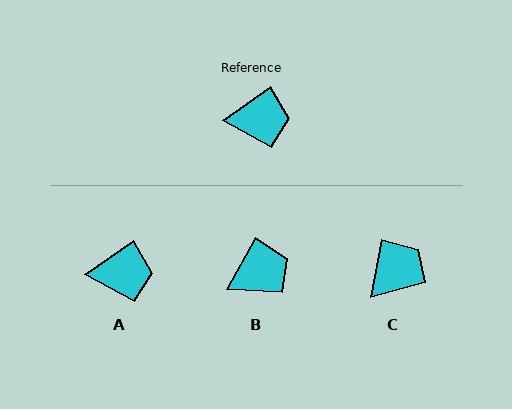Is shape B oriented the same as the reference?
No, it is off by about 25 degrees.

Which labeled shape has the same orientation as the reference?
A.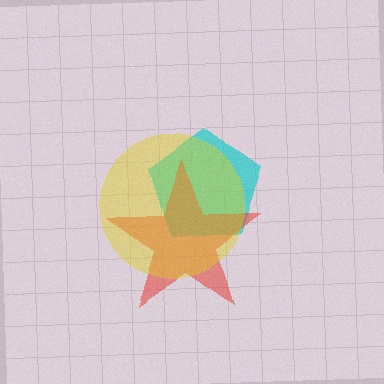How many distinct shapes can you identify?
There are 3 distinct shapes: a cyan pentagon, a red star, a yellow circle.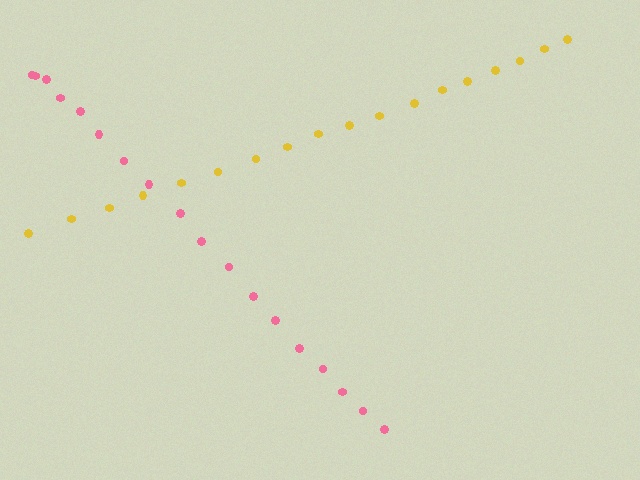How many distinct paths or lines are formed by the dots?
There are 2 distinct paths.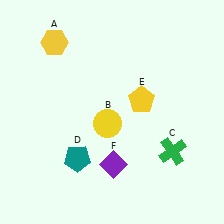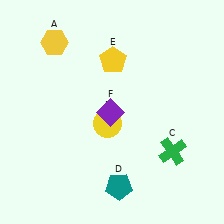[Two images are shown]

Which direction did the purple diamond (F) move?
The purple diamond (F) moved up.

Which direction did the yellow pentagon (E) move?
The yellow pentagon (E) moved up.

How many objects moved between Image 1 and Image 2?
3 objects moved between the two images.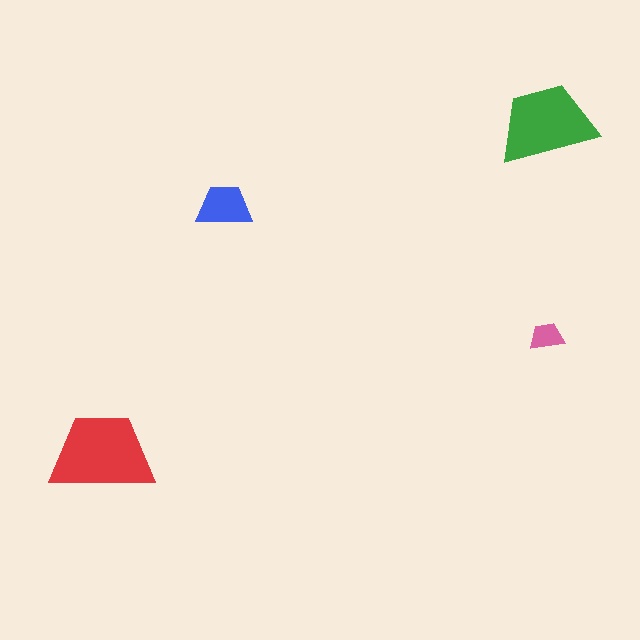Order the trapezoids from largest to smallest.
the red one, the green one, the blue one, the pink one.